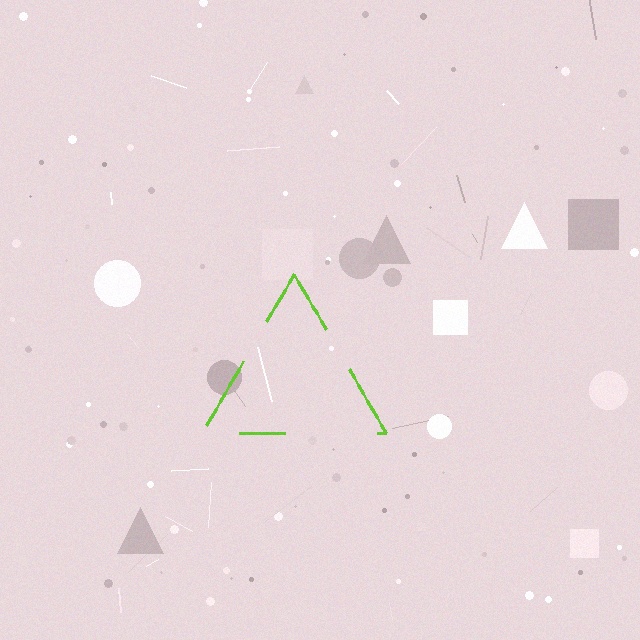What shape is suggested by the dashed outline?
The dashed outline suggests a triangle.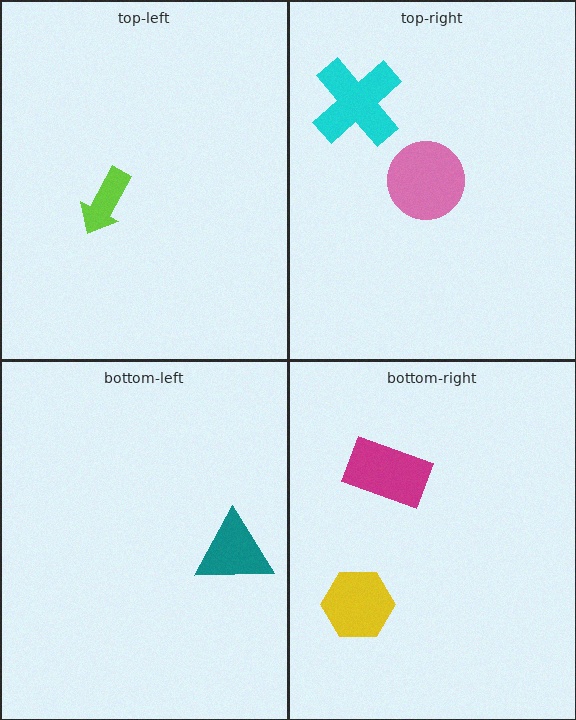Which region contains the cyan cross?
The top-right region.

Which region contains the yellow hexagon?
The bottom-right region.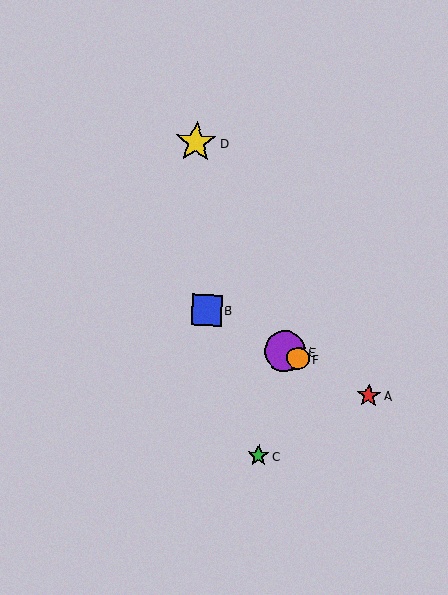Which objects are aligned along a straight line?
Objects A, B, E, F are aligned along a straight line.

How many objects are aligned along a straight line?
4 objects (A, B, E, F) are aligned along a straight line.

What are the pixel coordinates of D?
Object D is at (196, 142).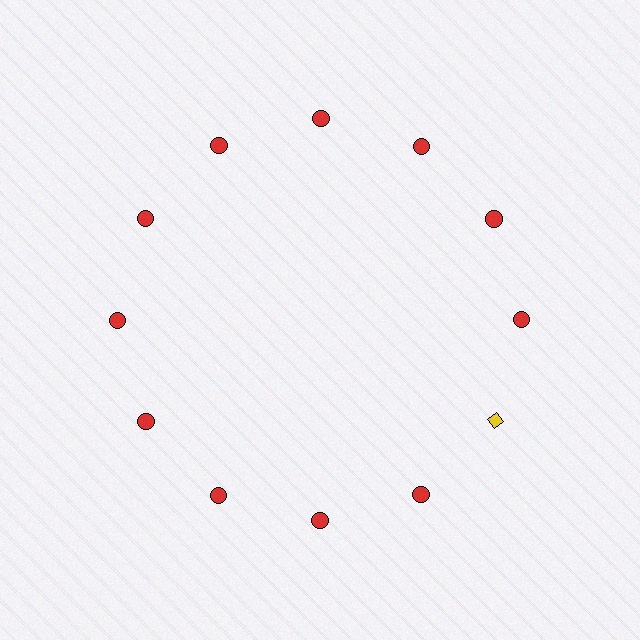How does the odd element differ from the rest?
It differs in both color (yellow instead of red) and shape (diamond instead of circle).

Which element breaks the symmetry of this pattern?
The yellow diamond at roughly the 4 o'clock position breaks the symmetry. All other shapes are red circles.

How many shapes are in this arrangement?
There are 12 shapes arranged in a ring pattern.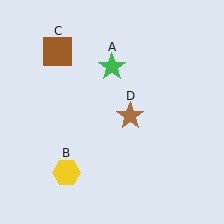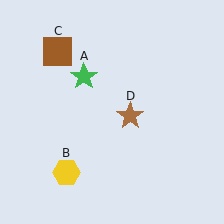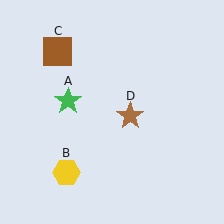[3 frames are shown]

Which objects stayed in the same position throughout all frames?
Yellow hexagon (object B) and brown square (object C) and brown star (object D) remained stationary.